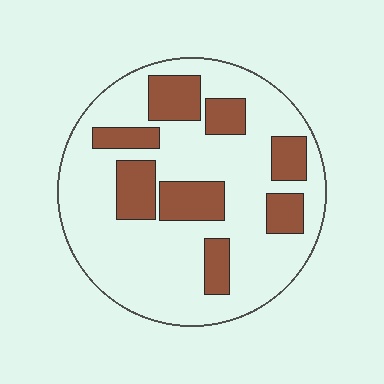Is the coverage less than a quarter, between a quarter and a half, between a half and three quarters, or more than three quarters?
Between a quarter and a half.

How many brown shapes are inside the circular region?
8.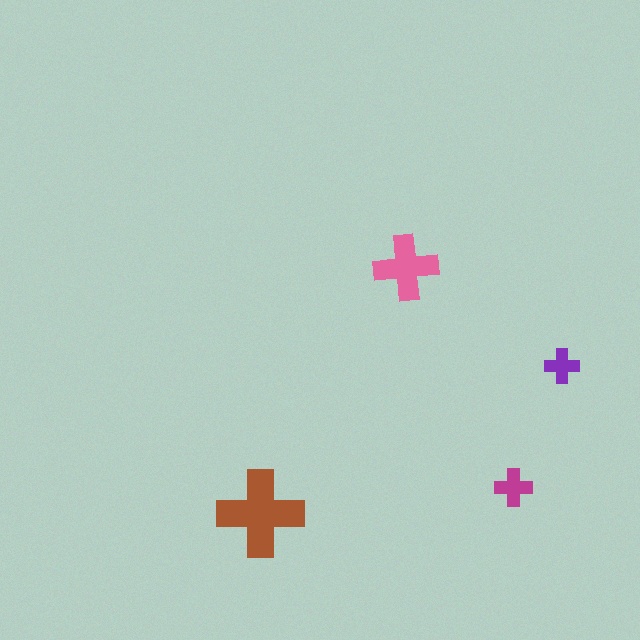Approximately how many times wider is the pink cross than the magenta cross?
About 2 times wider.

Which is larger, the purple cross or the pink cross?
The pink one.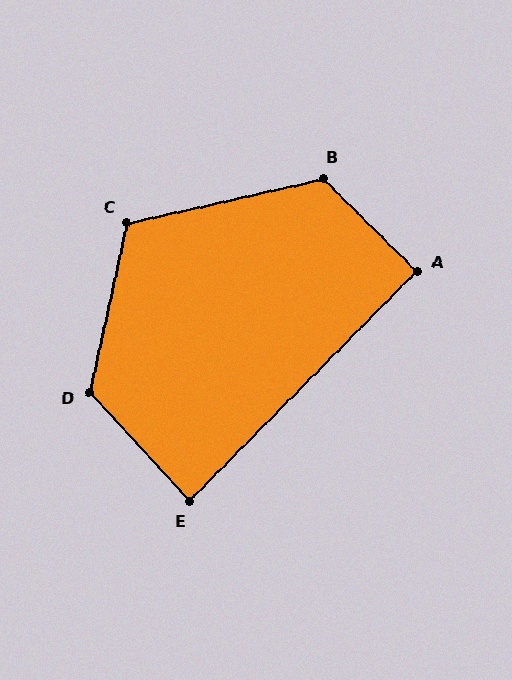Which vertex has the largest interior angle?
D, at approximately 125 degrees.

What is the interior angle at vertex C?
Approximately 115 degrees (obtuse).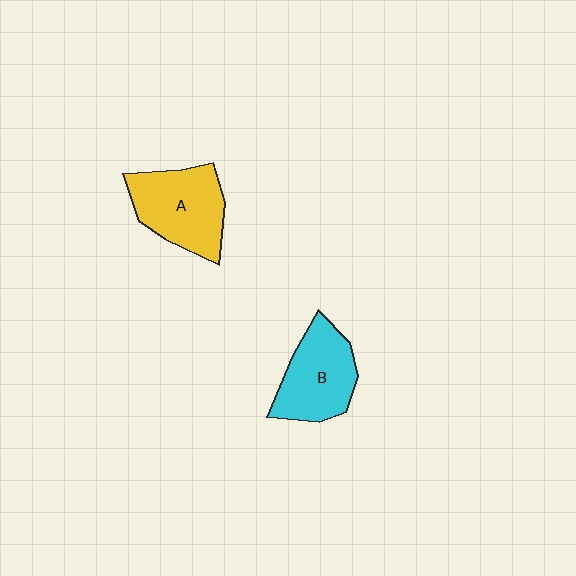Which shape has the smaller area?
Shape B (cyan).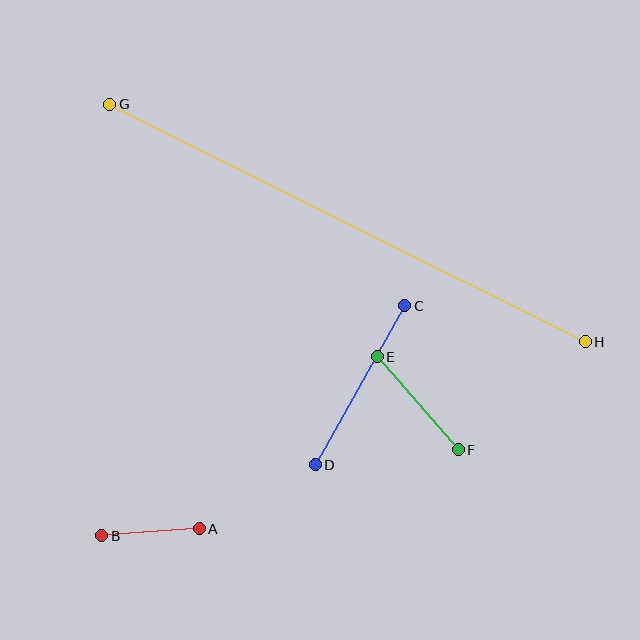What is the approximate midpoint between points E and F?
The midpoint is at approximately (418, 403) pixels.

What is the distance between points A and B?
The distance is approximately 97 pixels.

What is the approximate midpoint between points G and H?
The midpoint is at approximately (348, 223) pixels.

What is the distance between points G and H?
The distance is approximately 531 pixels.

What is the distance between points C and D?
The distance is approximately 182 pixels.